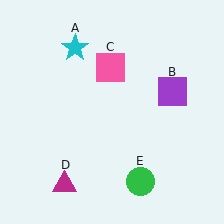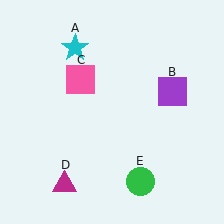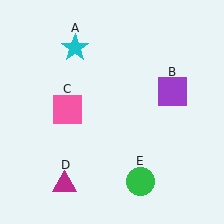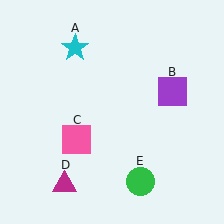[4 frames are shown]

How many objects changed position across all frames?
1 object changed position: pink square (object C).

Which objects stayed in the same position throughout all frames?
Cyan star (object A) and purple square (object B) and magenta triangle (object D) and green circle (object E) remained stationary.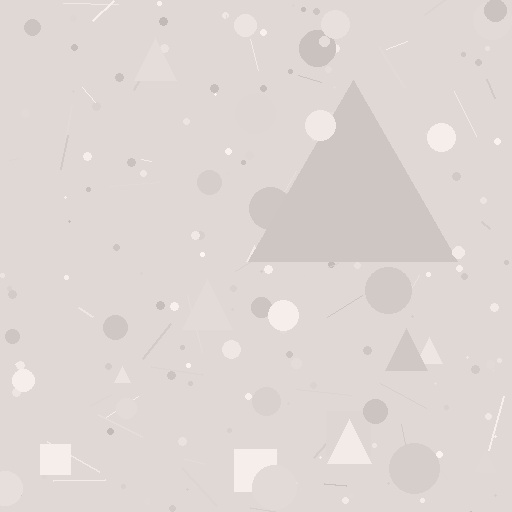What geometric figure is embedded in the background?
A triangle is embedded in the background.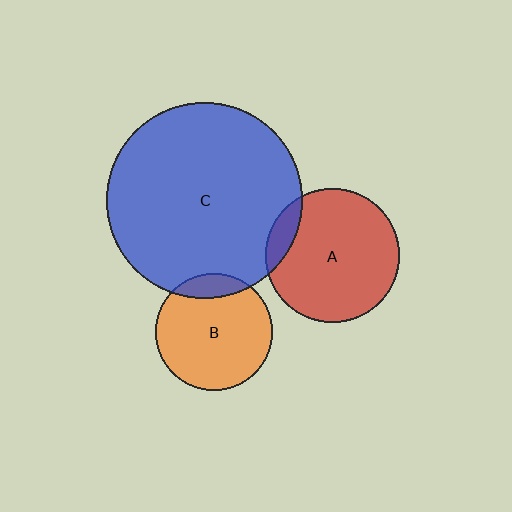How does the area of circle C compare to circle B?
Approximately 2.8 times.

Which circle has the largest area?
Circle C (blue).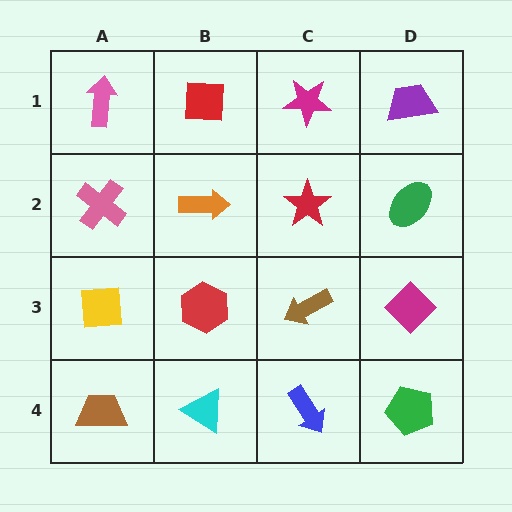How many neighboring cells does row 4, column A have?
2.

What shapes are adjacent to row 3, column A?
A pink cross (row 2, column A), a brown trapezoid (row 4, column A), a red hexagon (row 3, column B).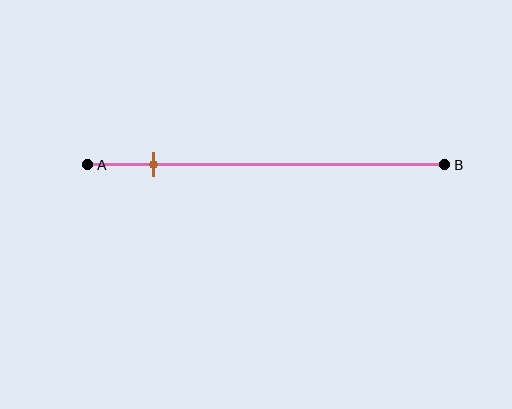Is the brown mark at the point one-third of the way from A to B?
No, the mark is at about 20% from A, not at the 33% one-third point.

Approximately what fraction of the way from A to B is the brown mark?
The brown mark is approximately 20% of the way from A to B.